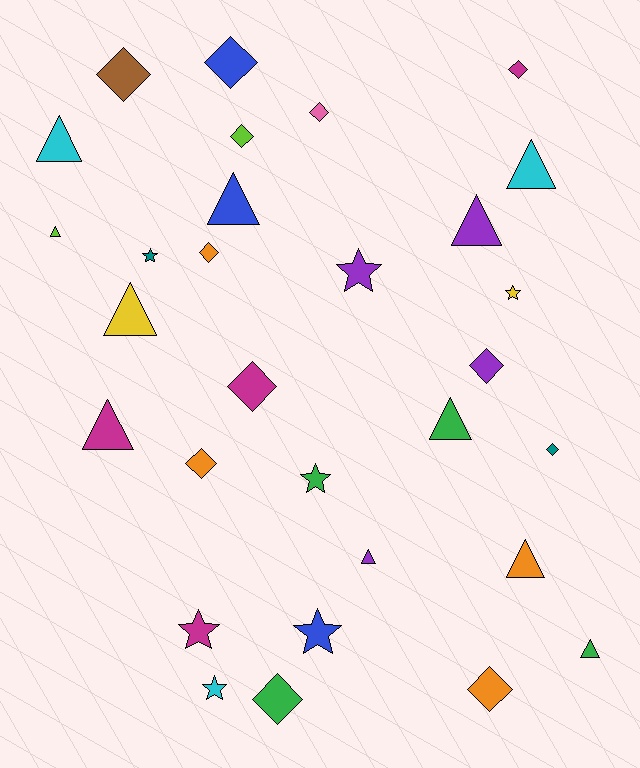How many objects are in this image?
There are 30 objects.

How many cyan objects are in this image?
There are 3 cyan objects.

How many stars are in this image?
There are 7 stars.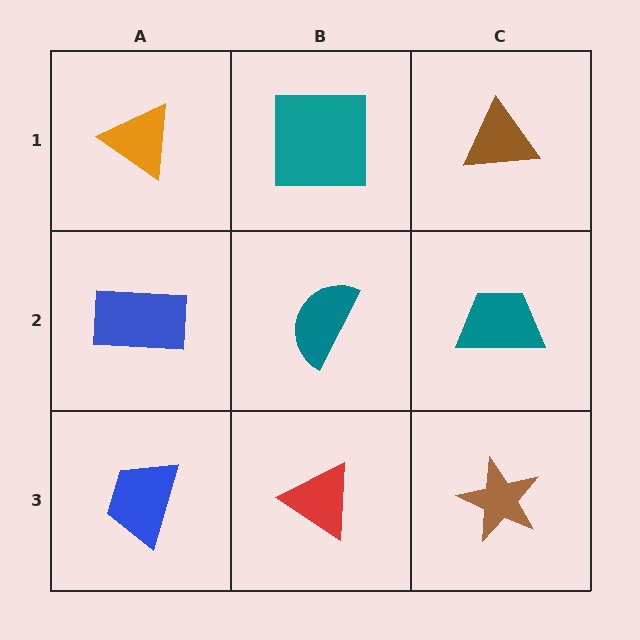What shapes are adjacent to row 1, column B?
A teal semicircle (row 2, column B), an orange triangle (row 1, column A), a brown triangle (row 1, column C).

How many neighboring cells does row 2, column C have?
3.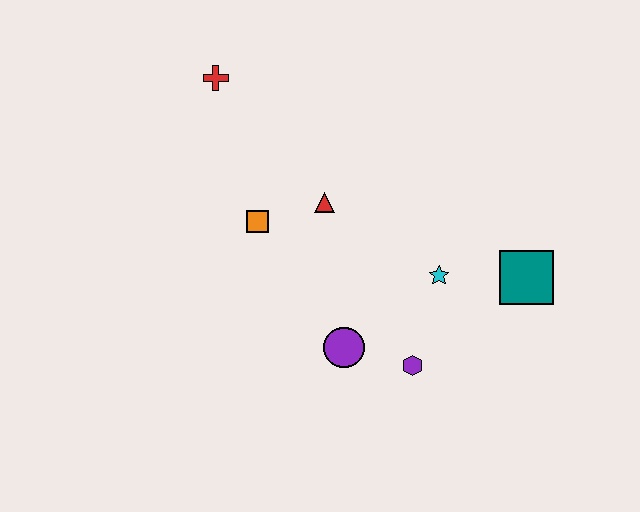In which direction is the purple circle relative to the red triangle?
The purple circle is below the red triangle.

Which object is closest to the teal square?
The cyan star is closest to the teal square.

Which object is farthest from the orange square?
The teal square is farthest from the orange square.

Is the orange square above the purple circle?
Yes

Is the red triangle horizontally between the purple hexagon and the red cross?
Yes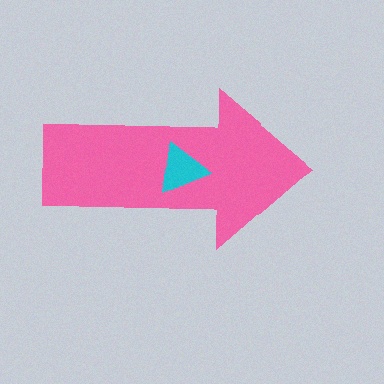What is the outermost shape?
The pink arrow.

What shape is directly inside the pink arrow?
The cyan triangle.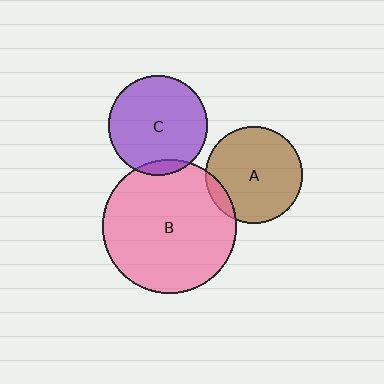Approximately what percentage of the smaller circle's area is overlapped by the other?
Approximately 5%.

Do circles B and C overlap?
Yes.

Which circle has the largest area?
Circle B (pink).